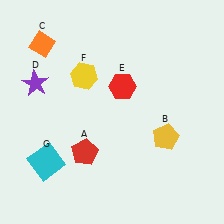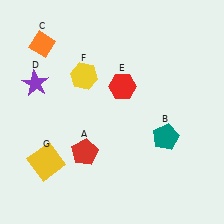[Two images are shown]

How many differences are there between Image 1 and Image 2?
There are 2 differences between the two images.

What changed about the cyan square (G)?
In Image 1, G is cyan. In Image 2, it changed to yellow.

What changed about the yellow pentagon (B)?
In Image 1, B is yellow. In Image 2, it changed to teal.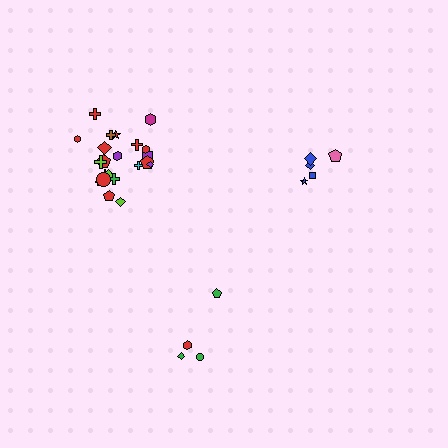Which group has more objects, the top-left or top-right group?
The top-left group.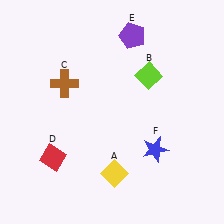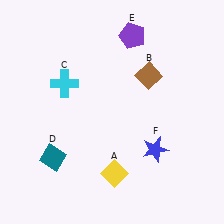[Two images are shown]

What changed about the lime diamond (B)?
In Image 1, B is lime. In Image 2, it changed to brown.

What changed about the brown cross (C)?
In Image 1, C is brown. In Image 2, it changed to cyan.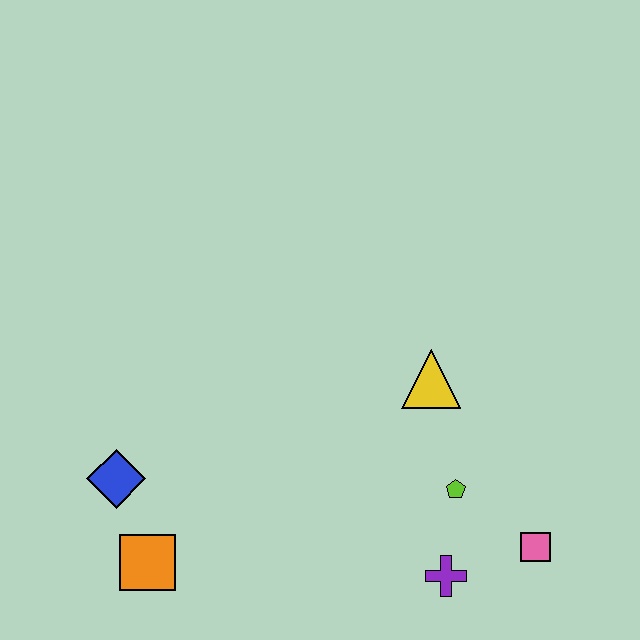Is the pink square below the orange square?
No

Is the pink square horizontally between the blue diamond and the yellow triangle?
No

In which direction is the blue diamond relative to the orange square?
The blue diamond is above the orange square.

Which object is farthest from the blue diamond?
The pink square is farthest from the blue diamond.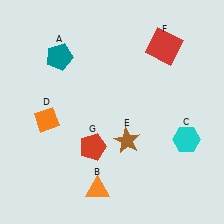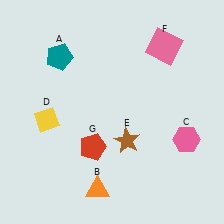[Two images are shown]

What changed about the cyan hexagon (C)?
In Image 1, C is cyan. In Image 2, it changed to pink.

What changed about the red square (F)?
In Image 1, F is red. In Image 2, it changed to pink.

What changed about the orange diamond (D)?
In Image 1, D is orange. In Image 2, it changed to yellow.